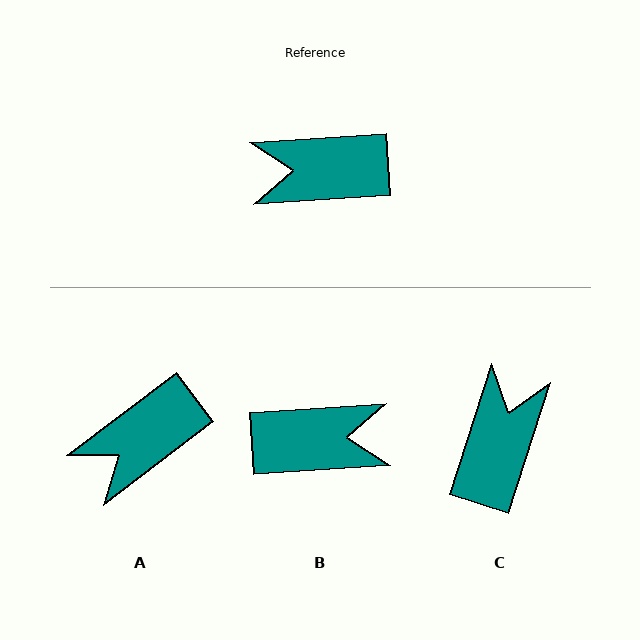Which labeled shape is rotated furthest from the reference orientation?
B, about 180 degrees away.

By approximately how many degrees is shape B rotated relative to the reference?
Approximately 180 degrees counter-clockwise.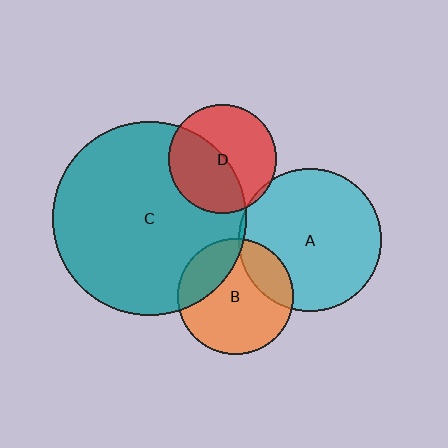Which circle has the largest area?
Circle C (teal).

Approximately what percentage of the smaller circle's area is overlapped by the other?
Approximately 20%.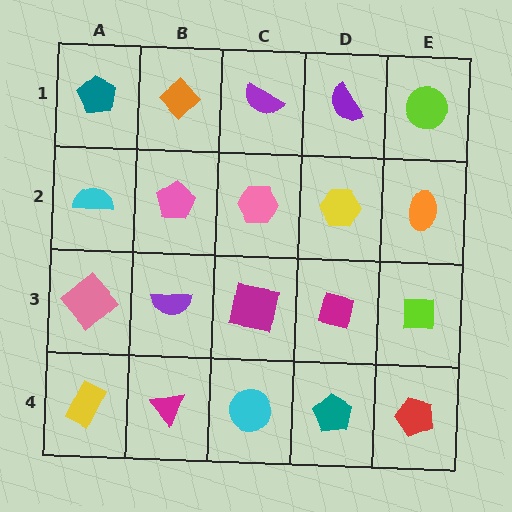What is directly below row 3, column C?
A cyan circle.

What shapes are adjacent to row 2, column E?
A lime circle (row 1, column E), a lime square (row 3, column E), a yellow hexagon (row 2, column D).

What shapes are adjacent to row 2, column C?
A purple semicircle (row 1, column C), a magenta square (row 3, column C), a pink pentagon (row 2, column B), a yellow hexagon (row 2, column D).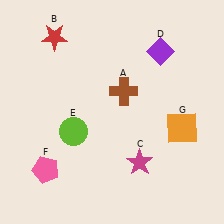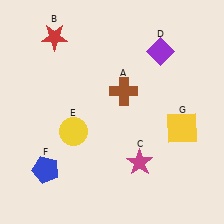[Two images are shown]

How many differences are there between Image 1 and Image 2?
There are 3 differences between the two images.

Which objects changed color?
E changed from lime to yellow. F changed from pink to blue. G changed from orange to yellow.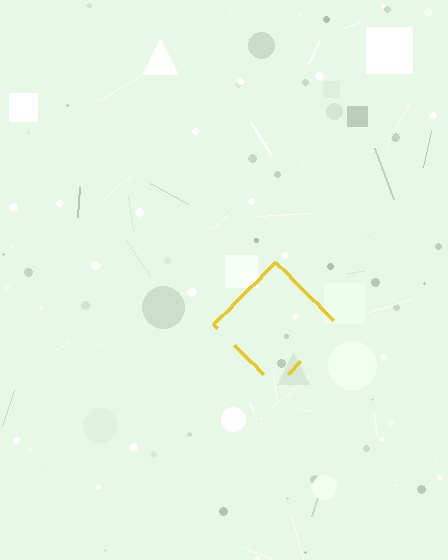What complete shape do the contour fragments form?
The contour fragments form a diamond.